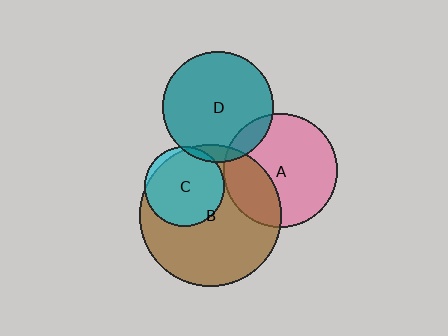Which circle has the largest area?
Circle B (brown).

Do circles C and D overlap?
Yes.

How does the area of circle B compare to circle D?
Approximately 1.6 times.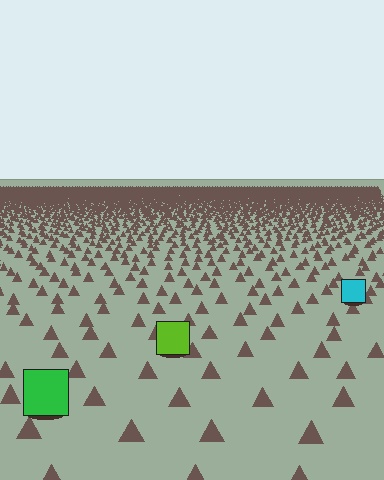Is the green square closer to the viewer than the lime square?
Yes. The green square is closer — you can tell from the texture gradient: the ground texture is coarser near it.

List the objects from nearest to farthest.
From nearest to farthest: the green square, the lime square, the cyan square.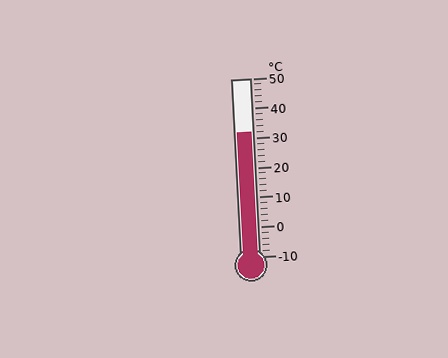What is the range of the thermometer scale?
The thermometer scale ranges from -10°C to 50°C.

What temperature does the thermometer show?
The thermometer shows approximately 32°C.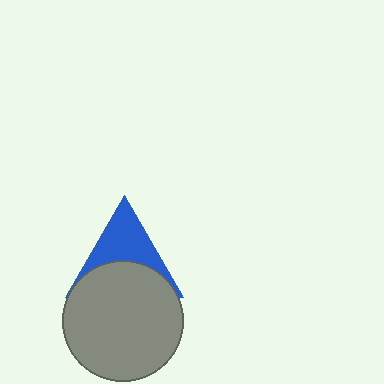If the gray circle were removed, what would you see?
You would see the complete blue triangle.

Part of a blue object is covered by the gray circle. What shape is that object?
It is a triangle.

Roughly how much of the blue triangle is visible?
About half of it is visible (roughly 50%).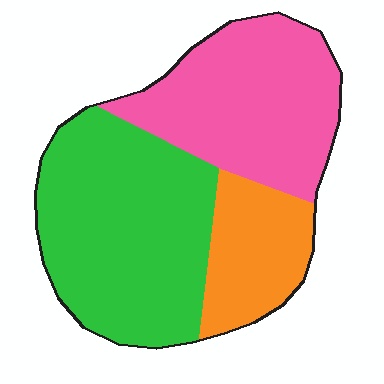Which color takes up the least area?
Orange, at roughly 20%.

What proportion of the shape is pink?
Pink covers roughly 35% of the shape.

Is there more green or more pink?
Green.